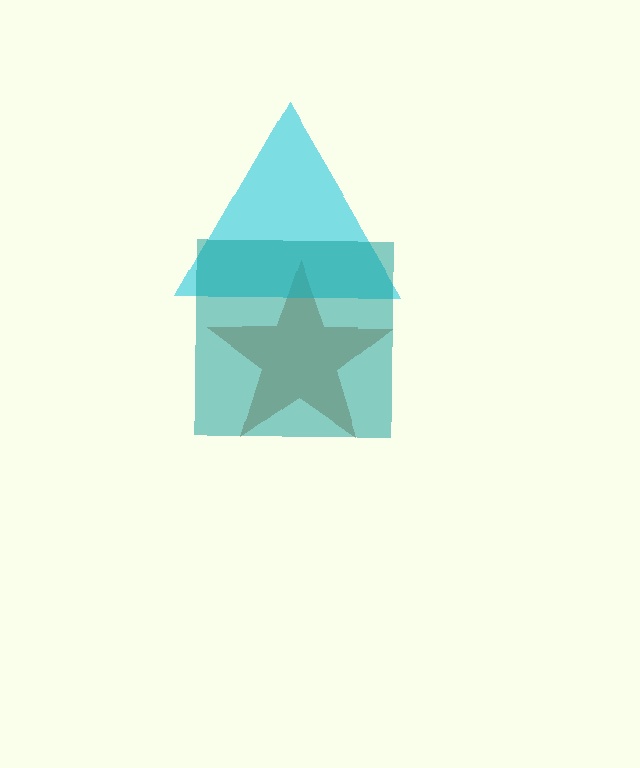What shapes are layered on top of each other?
The layered shapes are: a brown star, a cyan triangle, a teal square.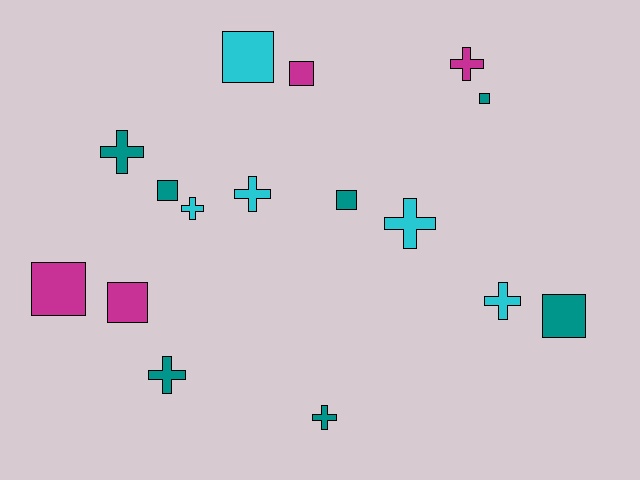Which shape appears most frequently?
Cross, with 8 objects.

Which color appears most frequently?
Teal, with 7 objects.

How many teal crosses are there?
There are 3 teal crosses.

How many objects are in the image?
There are 16 objects.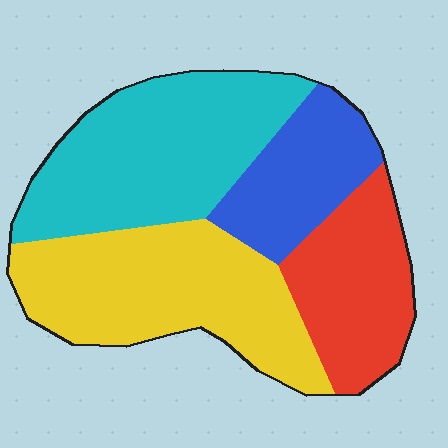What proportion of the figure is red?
Red covers roughly 20% of the figure.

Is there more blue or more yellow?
Yellow.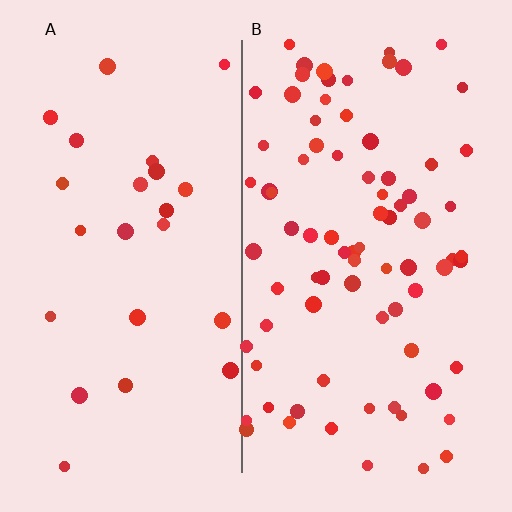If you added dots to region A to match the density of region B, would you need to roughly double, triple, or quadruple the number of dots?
Approximately triple.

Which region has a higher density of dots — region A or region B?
B (the right).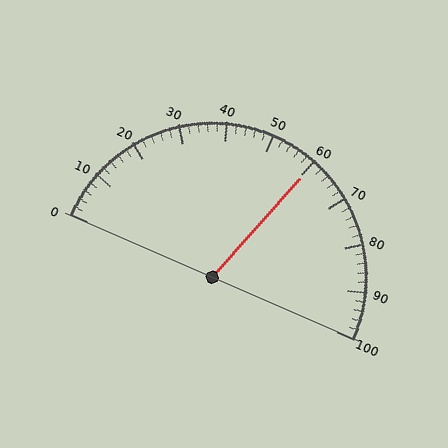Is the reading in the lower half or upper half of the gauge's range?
The reading is in the upper half of the range (0 to 100).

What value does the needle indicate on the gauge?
The needle indicates approximately 60.